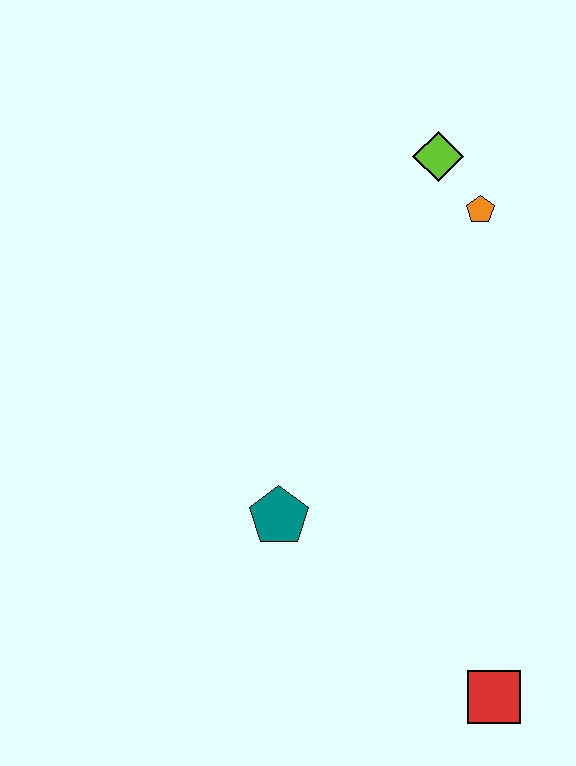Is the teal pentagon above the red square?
Yes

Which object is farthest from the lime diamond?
The red square is farthest from the lime diamond.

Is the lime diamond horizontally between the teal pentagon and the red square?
Yes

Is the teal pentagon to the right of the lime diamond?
No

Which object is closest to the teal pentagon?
The red square is closest to the teal pentagon.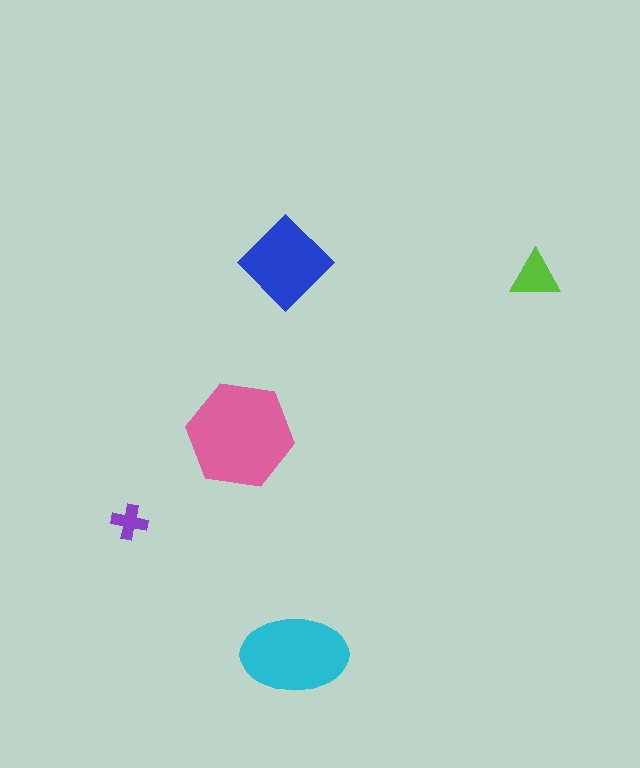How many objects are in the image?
There are 5 objects in the image.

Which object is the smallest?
The purple cross.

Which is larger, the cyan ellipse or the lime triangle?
The cyan ellipse.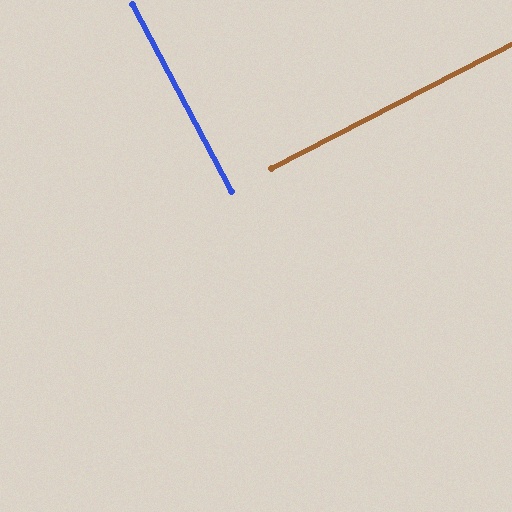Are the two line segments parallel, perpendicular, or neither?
Perpendicular — they meet at approximately 89°.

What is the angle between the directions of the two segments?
Approximately 89 degrees.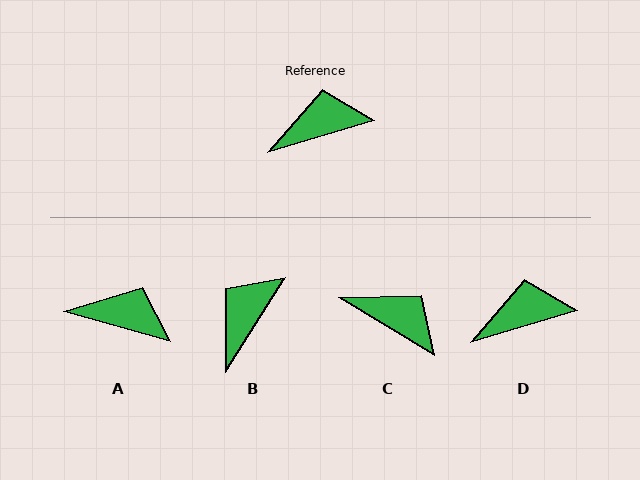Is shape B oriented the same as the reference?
No, it is off by about 41 degrees.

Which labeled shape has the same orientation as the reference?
D.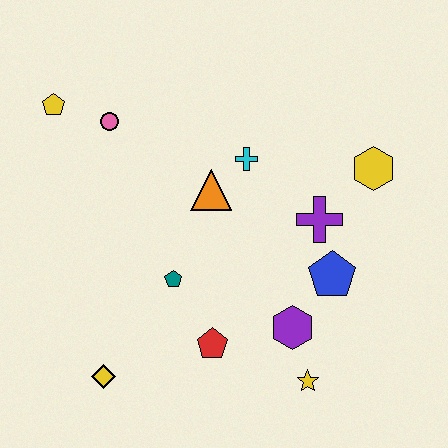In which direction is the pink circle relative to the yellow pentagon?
The pink circle is to the right of the yellow pentagon.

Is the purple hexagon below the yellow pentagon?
Yes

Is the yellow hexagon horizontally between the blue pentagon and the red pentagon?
No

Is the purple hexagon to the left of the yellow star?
Yes